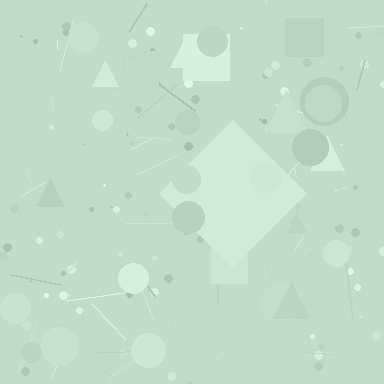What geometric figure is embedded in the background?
A diamond is embedded in the background.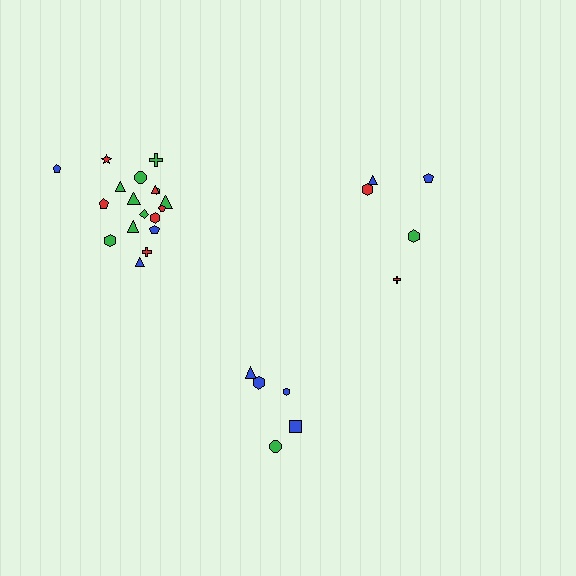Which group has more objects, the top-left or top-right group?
The top-left group.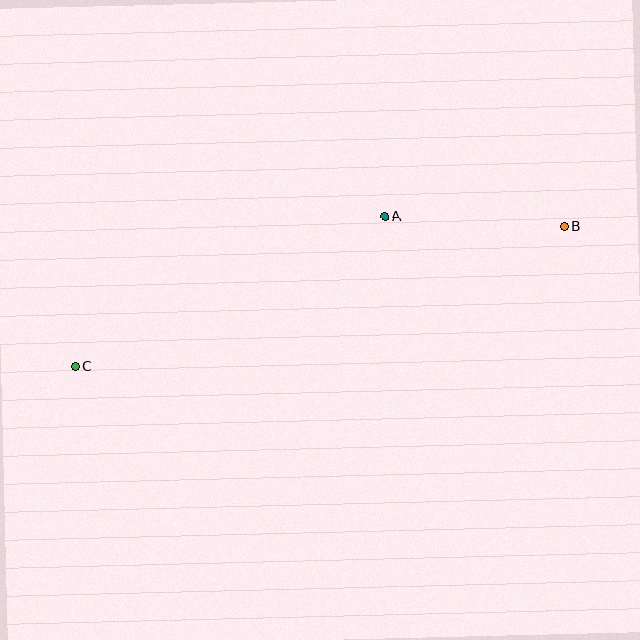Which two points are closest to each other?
Points A and B are closest to each other.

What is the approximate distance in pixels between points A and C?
The distance between A and C is approximately 344 pixels.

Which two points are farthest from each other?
Points B and C are farthest from each other.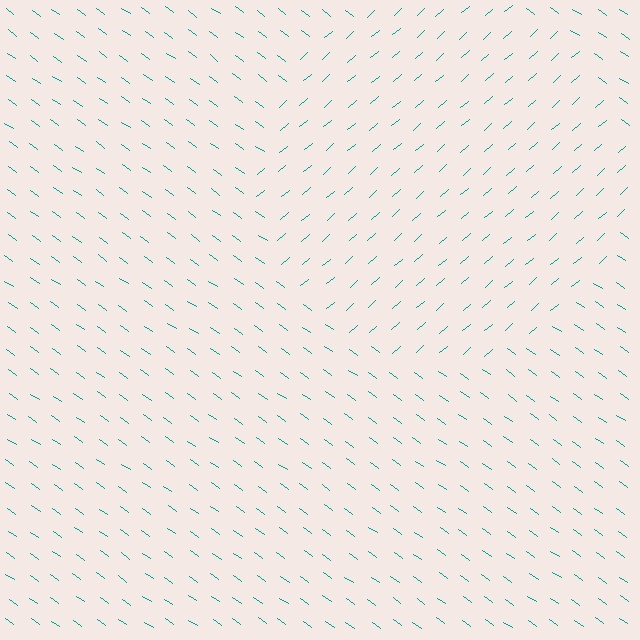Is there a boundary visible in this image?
Yes, there is a texture boundary formed by a change in line orientation.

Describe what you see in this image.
The image is filled with small teal line segments. A circle region in the image has lines oriented differently from the surrounding lines, creating a visible texture boundary.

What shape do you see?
I see a circle.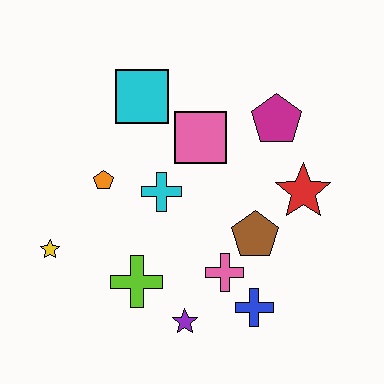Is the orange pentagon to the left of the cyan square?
Yes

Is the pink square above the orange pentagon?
Yes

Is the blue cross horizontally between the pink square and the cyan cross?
No